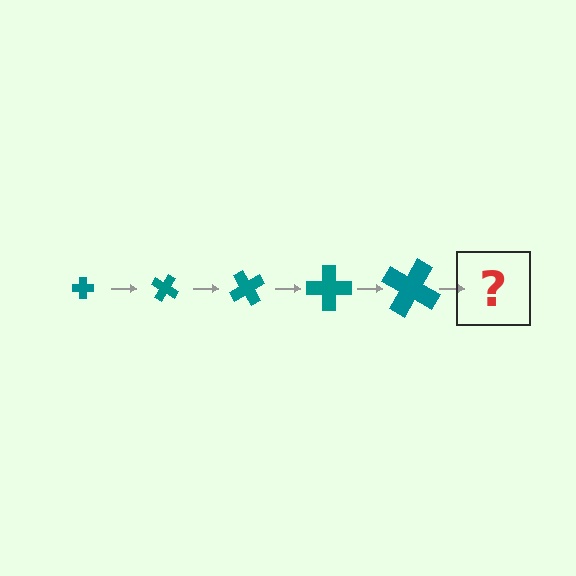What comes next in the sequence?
The next element should be a cross, larger than the previous one and rotated 150 degrees from the start.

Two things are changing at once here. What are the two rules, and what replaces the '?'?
The two rules are that the cross grows larger each step and it rotates 30 degrees each step. The '?' should be a cross, larger than the previous one and rotated 150 degrees from the start.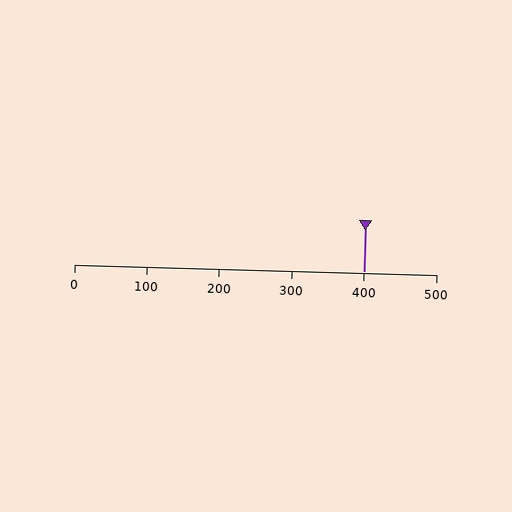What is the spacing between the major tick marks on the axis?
The major ticks are spaced 100 apart.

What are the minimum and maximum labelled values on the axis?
The axis runs from 0 to 500.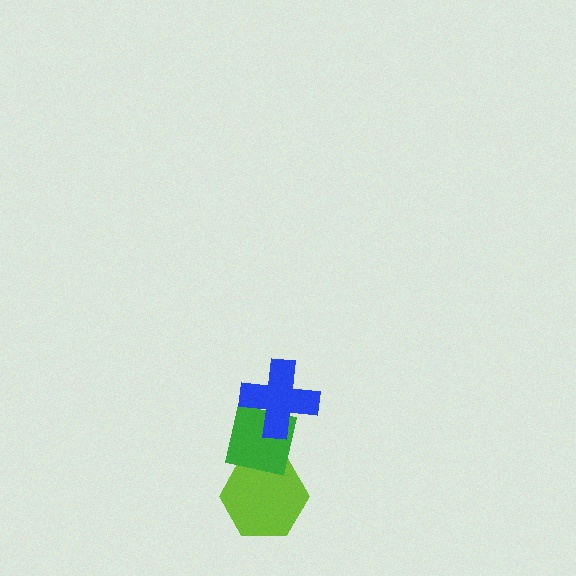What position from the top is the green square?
The green square is 2nd from the top.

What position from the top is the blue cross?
The blue cross is 1st from the top.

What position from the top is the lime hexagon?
The lime hexagon is 3rd from the top.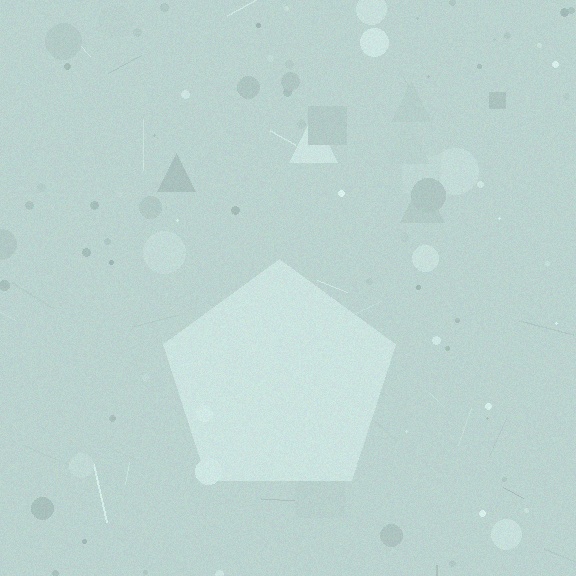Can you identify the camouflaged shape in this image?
The camouflaged shape is a pentagon.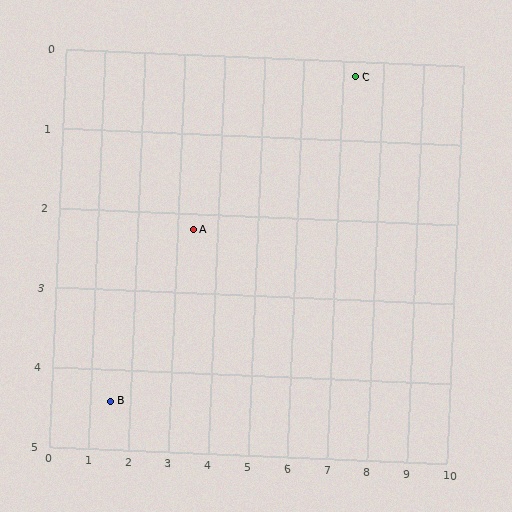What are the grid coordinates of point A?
Point A is at approximately (3.4, 2.2).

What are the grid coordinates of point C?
Point C is at approximately (7.3, 0.2).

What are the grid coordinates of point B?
Point B is at approximately (1.5, 4.4).